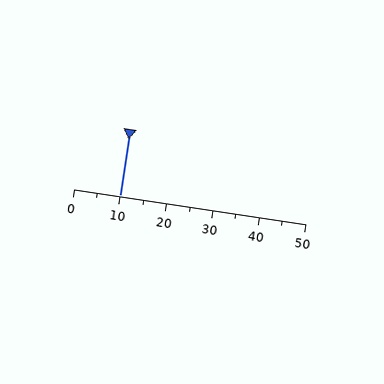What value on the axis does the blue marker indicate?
The marker indicates approximately 10.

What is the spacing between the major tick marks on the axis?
The major ticks are spaced 10 apart.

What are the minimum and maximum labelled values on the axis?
The axis runs from 0 to 50.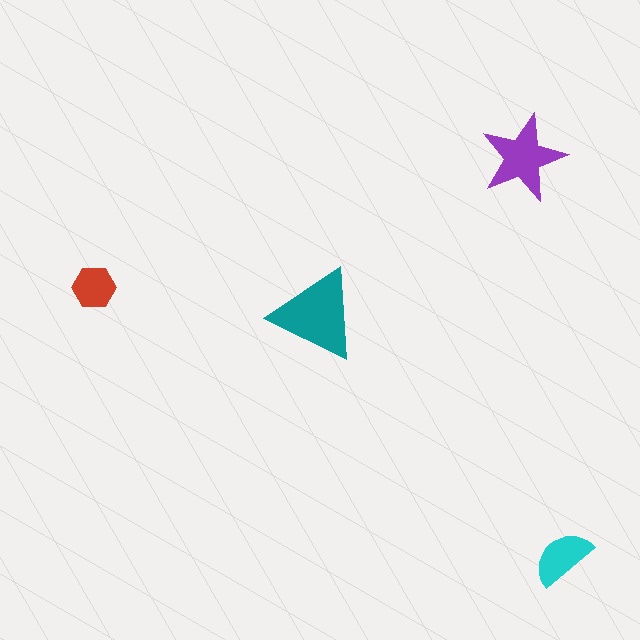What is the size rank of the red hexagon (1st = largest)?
4th.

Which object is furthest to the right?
The cyan semicircle is rightmost.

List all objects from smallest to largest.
The red hexagon, the cyan semicircle, the purple star, the teal triangle.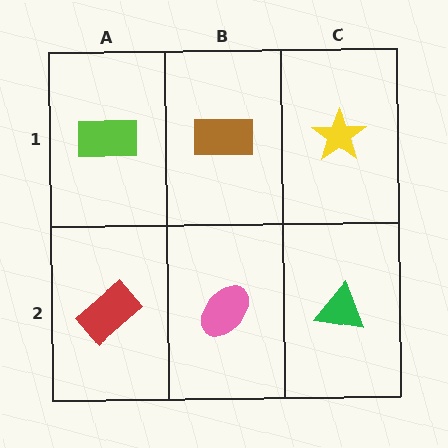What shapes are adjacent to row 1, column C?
A green triangle (row 2, column C), a brown rectangle (row 1, column B).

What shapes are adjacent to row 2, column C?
A yellow star (row 1, column C), a pink ellipse (row 2, column B).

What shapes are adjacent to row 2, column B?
A brown rectangle (row 1, column B), a red rectangle (row 2, column A), a green triangle (row 2, column C).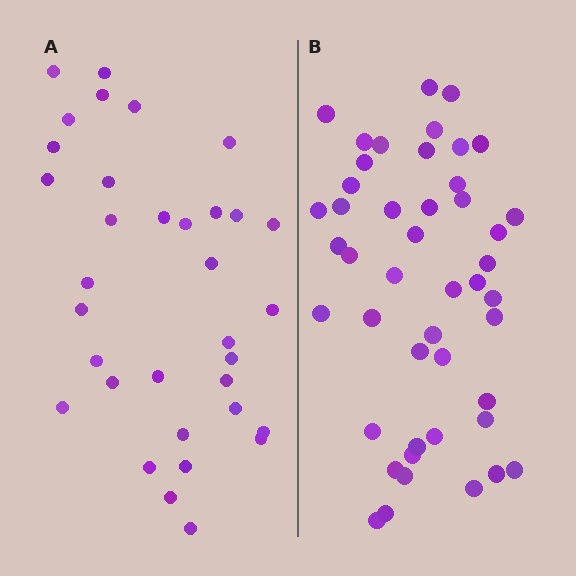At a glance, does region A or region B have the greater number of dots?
Region B (the right region) has more dots.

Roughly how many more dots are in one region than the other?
Region B has roughly 12 or so more dots than region A.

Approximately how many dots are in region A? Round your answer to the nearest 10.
About 30 dots. (The exact count is 34, which rounds to 30.)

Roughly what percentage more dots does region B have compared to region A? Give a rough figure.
About 35% more.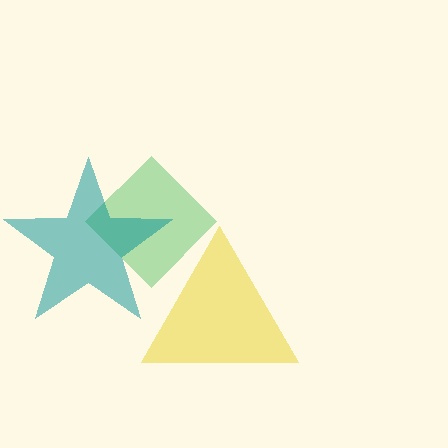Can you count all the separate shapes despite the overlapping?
Yes, there are 3 separate shapes.